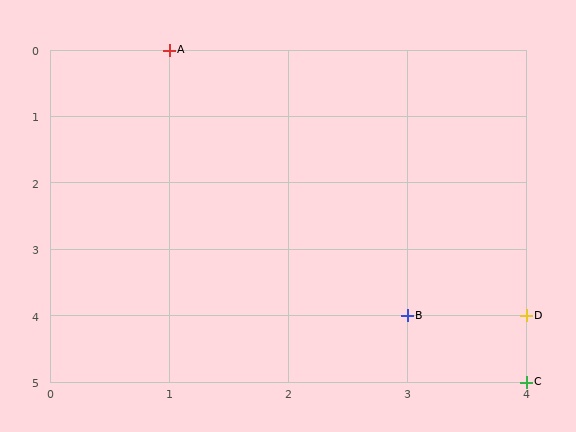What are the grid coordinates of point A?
Point A is at grid coordinates (1, 0).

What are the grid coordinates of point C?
Point C is at grid coordinates (4, 5).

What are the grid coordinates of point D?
Point D is at grid coordinates (4, 4).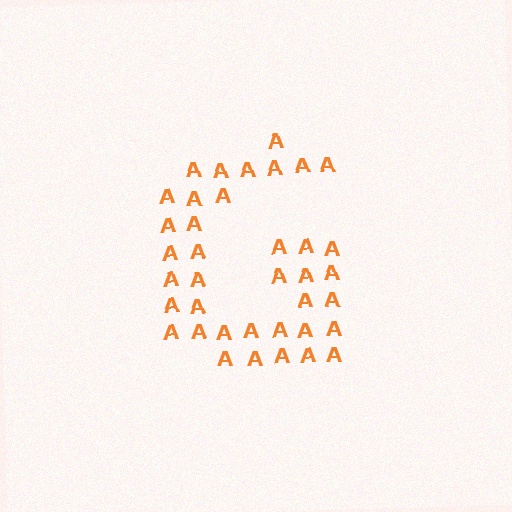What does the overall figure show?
The overall figure shows the letter G.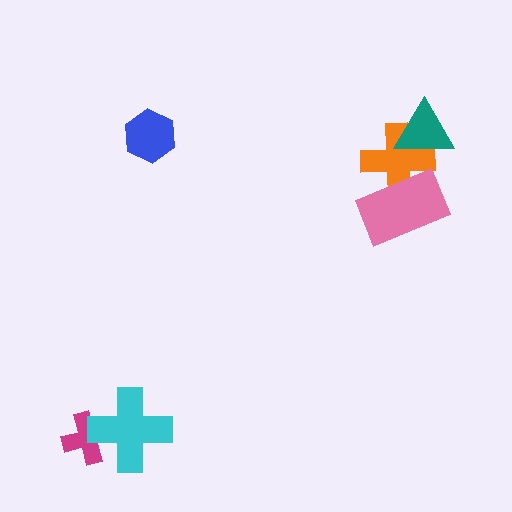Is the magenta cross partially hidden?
Yes, it is partially covered by another shape.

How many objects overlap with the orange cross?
2 objects overlap with the orange cross.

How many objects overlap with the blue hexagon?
0 objects overlap with the blue hexagon.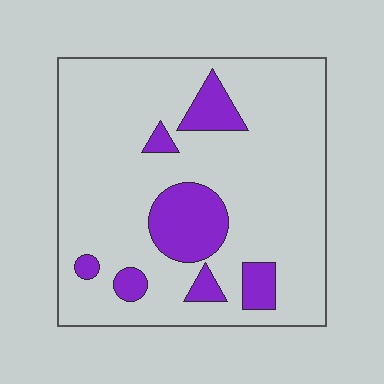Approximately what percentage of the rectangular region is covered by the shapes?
Approximately 15%.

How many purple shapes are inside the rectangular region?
7.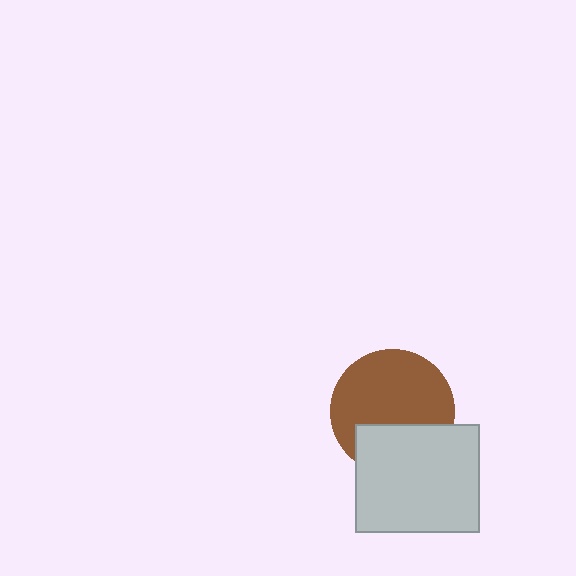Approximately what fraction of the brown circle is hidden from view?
Roughly 33% of the brown circle is hidden behind the light gray rectangle.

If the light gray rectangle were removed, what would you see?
You would see the complete brown circle.